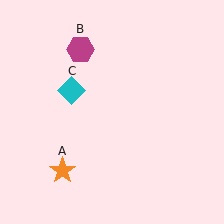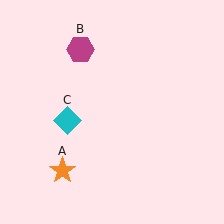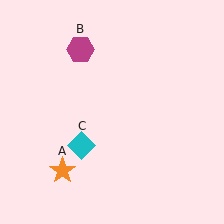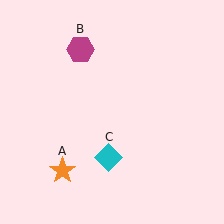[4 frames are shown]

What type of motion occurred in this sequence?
The cyan diamond (object C) rotated counterclockwise around the center of the scene.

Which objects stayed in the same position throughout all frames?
Orange star (object A) and magenta hexagon (object B) remained stationary.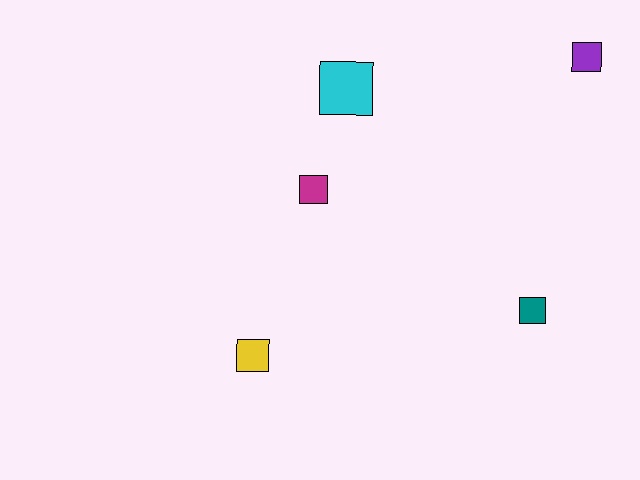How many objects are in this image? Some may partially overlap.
There are 5 objects.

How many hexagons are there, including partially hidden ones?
There are no hexagons.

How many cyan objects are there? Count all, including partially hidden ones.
There is 1 cyan object.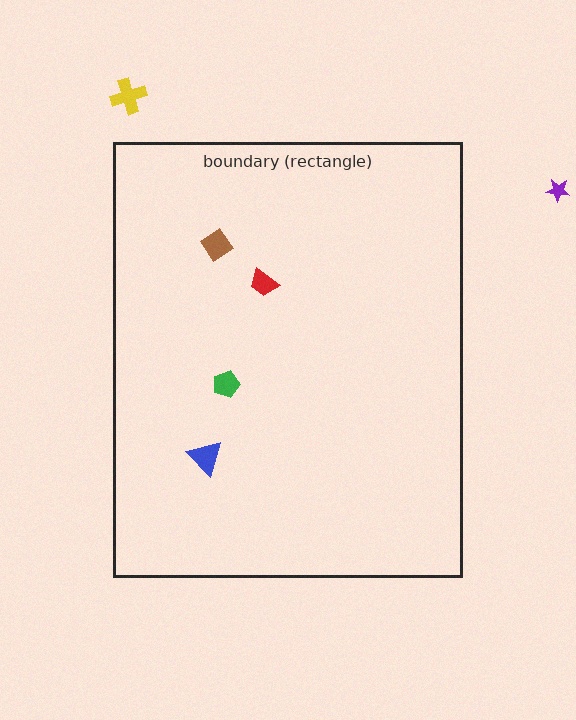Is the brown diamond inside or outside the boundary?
Inside.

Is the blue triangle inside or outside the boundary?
Inside.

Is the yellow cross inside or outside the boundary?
Outside.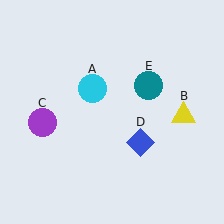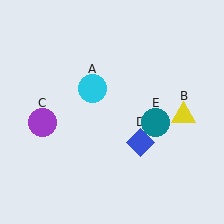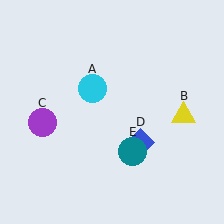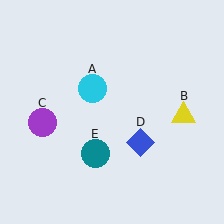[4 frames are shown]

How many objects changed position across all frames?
1 object changed position: teal circle (object E).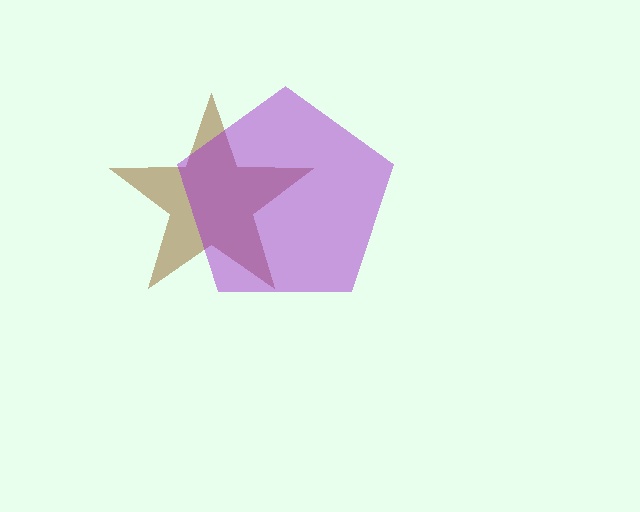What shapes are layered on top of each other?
The layered shapes are: a brown star, a purple pentagon.